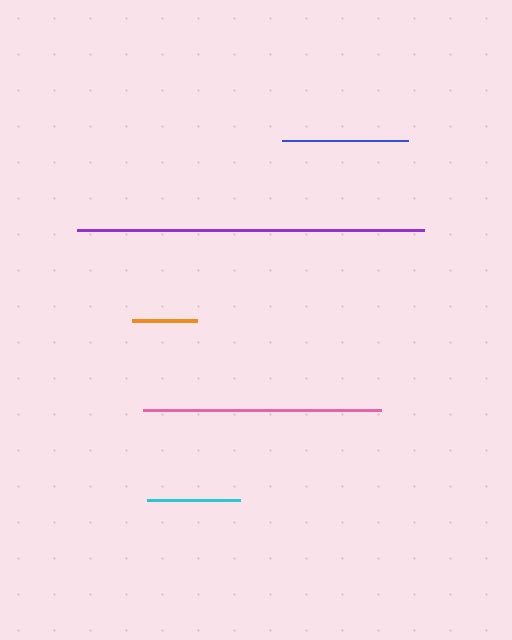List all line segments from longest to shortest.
From longest to shortest: purple, pink, blue, cyan, orange.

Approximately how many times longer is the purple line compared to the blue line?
The purple line is approximately 2.8 times the length of the blue line.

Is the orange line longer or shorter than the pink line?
The pink line is longer than the orange line.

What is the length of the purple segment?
The purple segment is approximately 346 pixels long.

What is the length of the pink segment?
The pink segment is approximately 238 pixels long.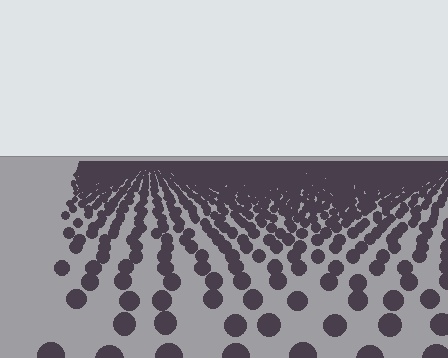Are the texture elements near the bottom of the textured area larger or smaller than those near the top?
Larger. Near the bottom, elements are closer to the viewer and appear at a bigger on-screen size.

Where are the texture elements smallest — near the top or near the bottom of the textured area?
Near the top.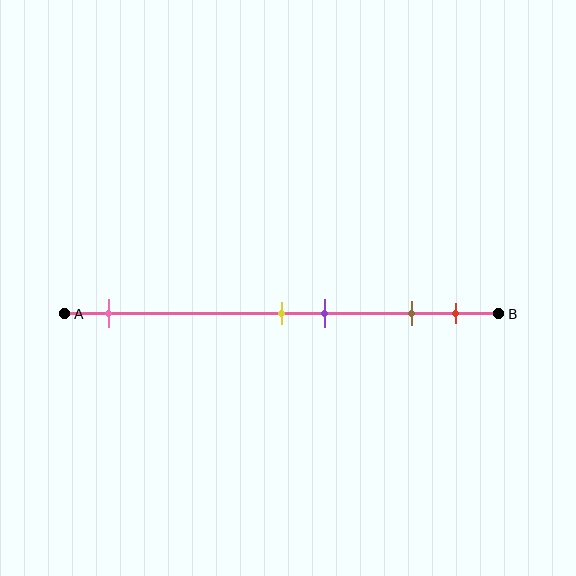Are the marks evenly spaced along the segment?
No, the marks are not evenly spaced.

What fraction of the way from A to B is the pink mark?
The pink mark is approximately 10% (0.1) of the way from A to B.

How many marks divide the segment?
There are 5 marks dividing the segment.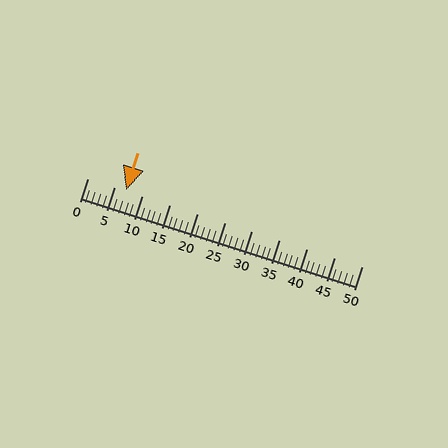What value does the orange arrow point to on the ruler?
The orange arrow points to approximately 7.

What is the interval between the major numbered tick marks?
The major tick marks are spaced 5 units apart.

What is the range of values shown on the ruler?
The ruler shows values from 0 to 50.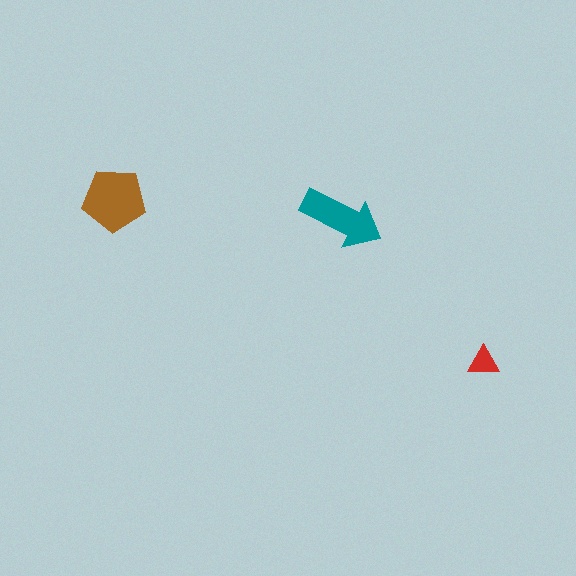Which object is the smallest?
The red triangle.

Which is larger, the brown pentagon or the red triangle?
The brown pentagon.